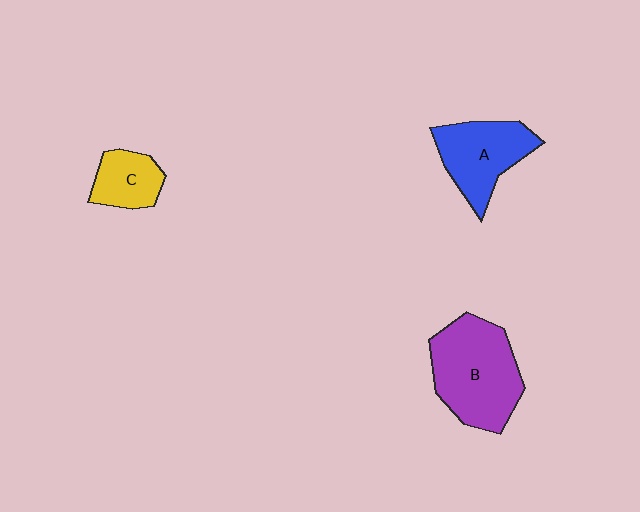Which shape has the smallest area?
Shape C (yellow).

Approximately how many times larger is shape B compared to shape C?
Approximately 2.3 times.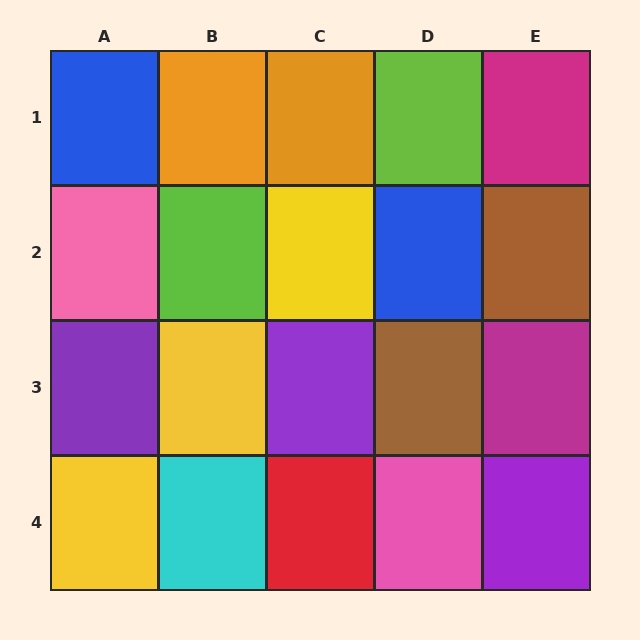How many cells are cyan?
1 cell is cyan.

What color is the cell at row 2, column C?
Yellow.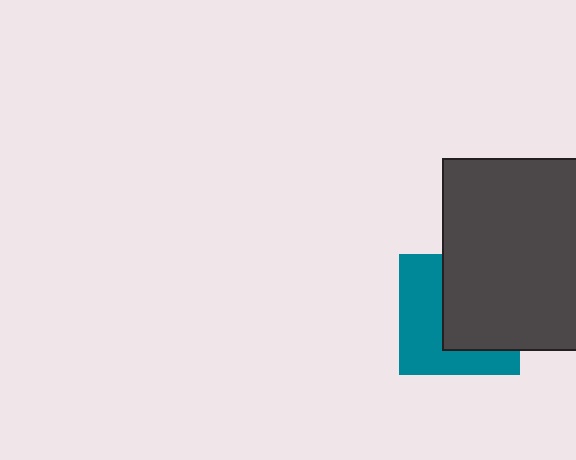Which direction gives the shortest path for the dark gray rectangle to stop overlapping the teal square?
Moving right gives the shortest separation.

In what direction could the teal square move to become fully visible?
The teal square could move left. That would shift it out from behind the dark gray rectangle entirely.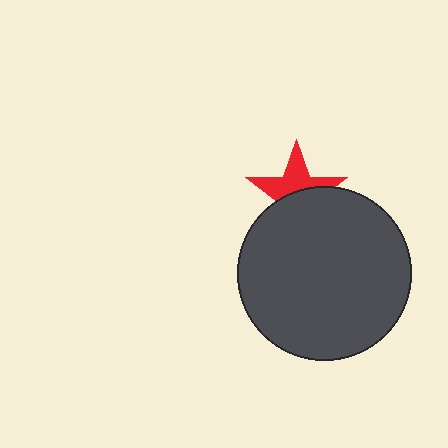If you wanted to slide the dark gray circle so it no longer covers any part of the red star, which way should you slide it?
Slide it down — that is the most direct way to separate the two shapes.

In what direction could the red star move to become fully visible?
The red star could move up. That would shift it out from behind the dark gray circle entirely.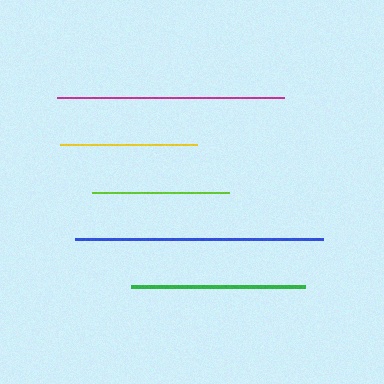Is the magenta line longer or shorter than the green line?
The magenta line is longer than the green line.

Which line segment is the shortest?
The lime line is the shortest at approximately 137 pixels.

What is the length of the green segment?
The green segment is approximately 174 pixels long.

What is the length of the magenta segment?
The magenta segment is approximately 227 pixels long.